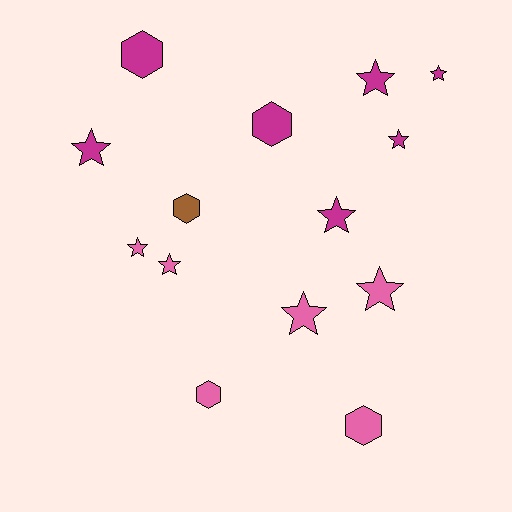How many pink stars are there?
There are 4 pink stars.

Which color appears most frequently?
Magenta, with 7 objects.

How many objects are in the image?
There are 14 objects.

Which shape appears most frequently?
Star, with 9 objects.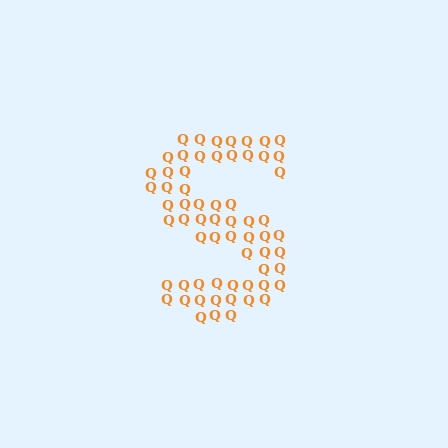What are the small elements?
The small elements are letter Q's.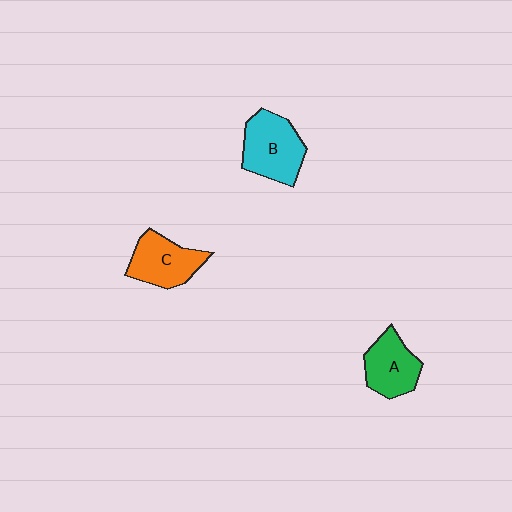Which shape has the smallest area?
Shape A (green).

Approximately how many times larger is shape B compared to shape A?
Approximately 1.3 times.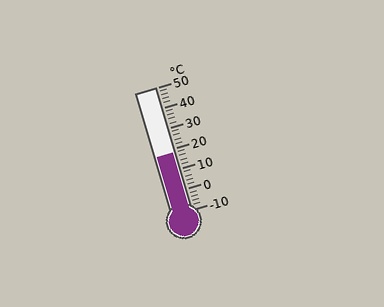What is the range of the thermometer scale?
The thermometer scale ranges from -10°C to 50°C.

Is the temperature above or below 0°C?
The temperature is above 0°C.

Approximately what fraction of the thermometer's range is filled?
The thermometer is filled to approximately 45% of its range.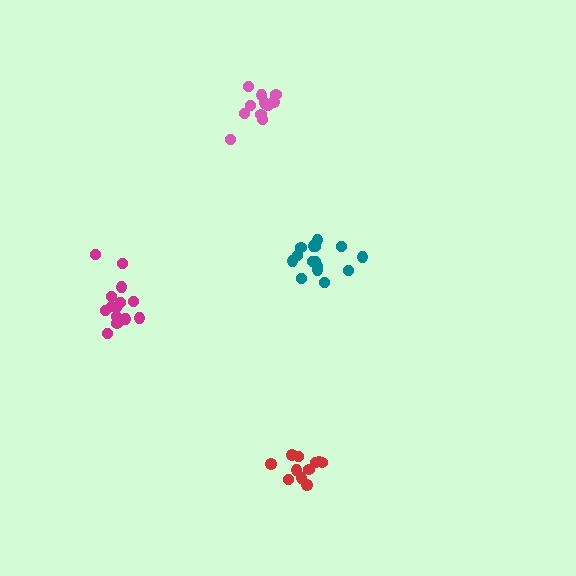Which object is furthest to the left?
The magenta cluster is leftmost.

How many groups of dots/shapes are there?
There are 4 groups.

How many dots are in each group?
Group 1: 15 dots, Group 2: 11 dots, Group 3: 11 dots, Group 4: 14 dots (51 total).